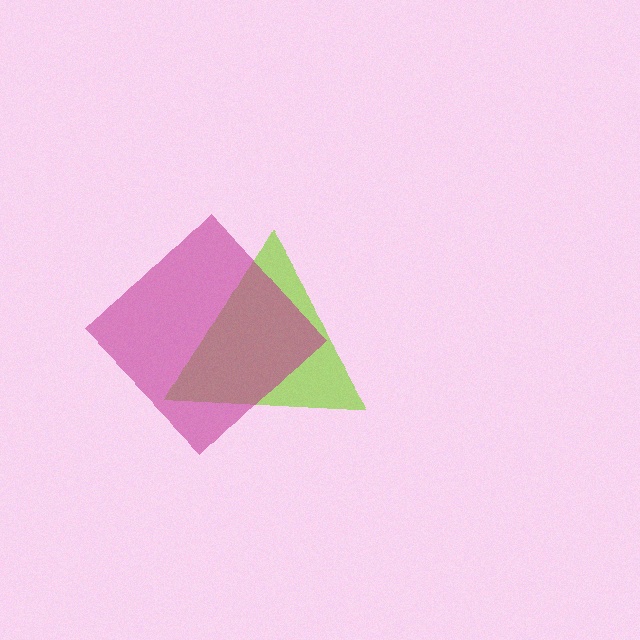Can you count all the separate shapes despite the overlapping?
Yes, there are 2 separate shapes.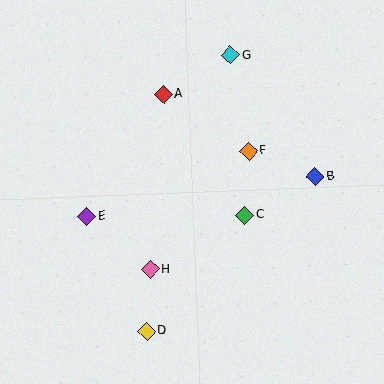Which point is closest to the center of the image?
Point C at (245, 215) is closest to the center.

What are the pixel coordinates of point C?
Point C is at (245, 215).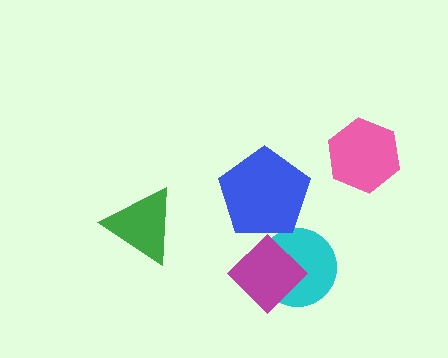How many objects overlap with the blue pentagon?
0 objects overlap with the blue pentagon.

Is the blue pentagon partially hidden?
No, no other shape covers it.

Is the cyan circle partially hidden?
Yes, it is partially covered by another shape.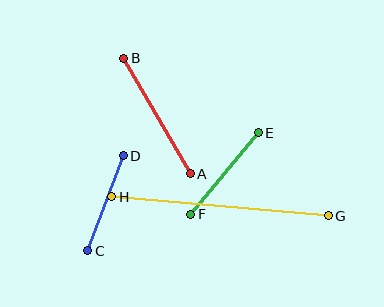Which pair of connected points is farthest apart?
Points G and H are farthest apart.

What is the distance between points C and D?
The distance is approximately 101 pixels.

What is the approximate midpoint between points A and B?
The midpoint is at approximately (157, 116) pixels.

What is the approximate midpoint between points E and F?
The midpoint is at approximately (224, 174) pixels.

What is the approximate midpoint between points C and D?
The midpoint is at approximately (105, 203) pixels.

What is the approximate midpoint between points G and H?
The midpoint is at approximately (220, 206) pixels.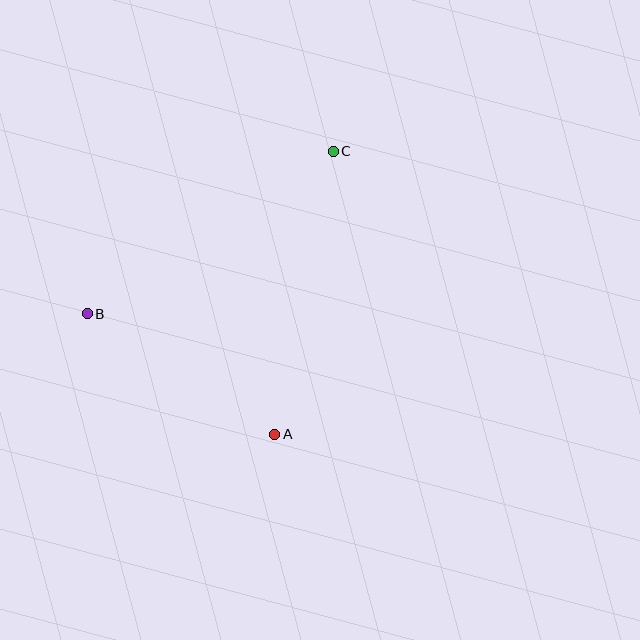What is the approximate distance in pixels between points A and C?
The distance between A and C is approximately 289 pixels.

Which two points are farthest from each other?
Points B and C are farthest from each other.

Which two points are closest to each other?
Points A and B are closest to each other.